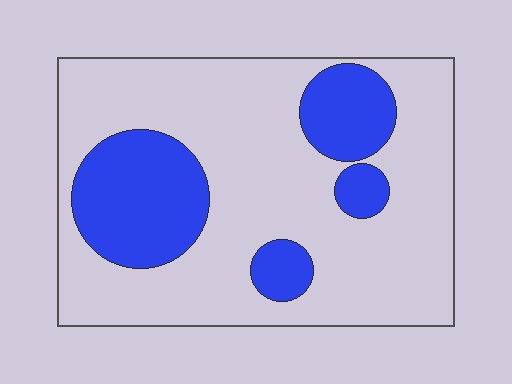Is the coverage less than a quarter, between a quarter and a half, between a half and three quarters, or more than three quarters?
Between a quarter and a half.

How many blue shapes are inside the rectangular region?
4.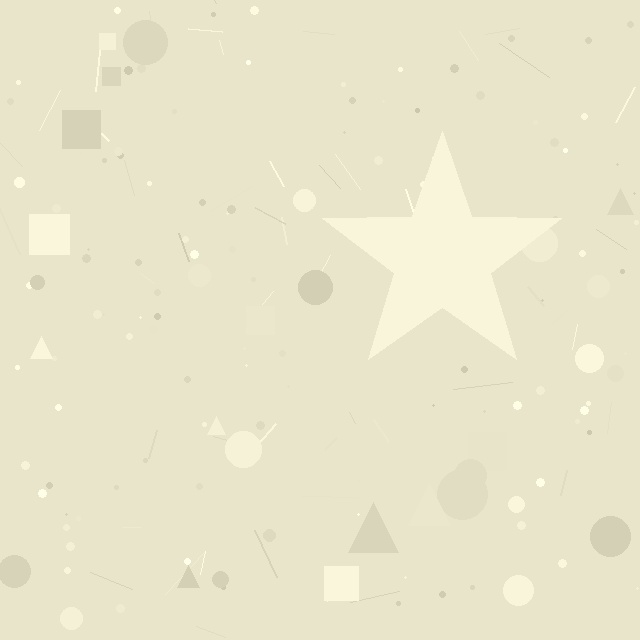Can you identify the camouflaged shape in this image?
The camouflaged shape is a star.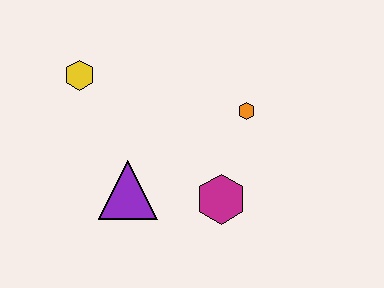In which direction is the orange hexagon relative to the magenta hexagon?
The orange hexagon is above the magenta hexagon.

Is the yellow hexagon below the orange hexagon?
No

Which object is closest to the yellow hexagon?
The purple triangle is closest to the yellow hexagon.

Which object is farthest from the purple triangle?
The orange hexagon is farthest from the purple triangle.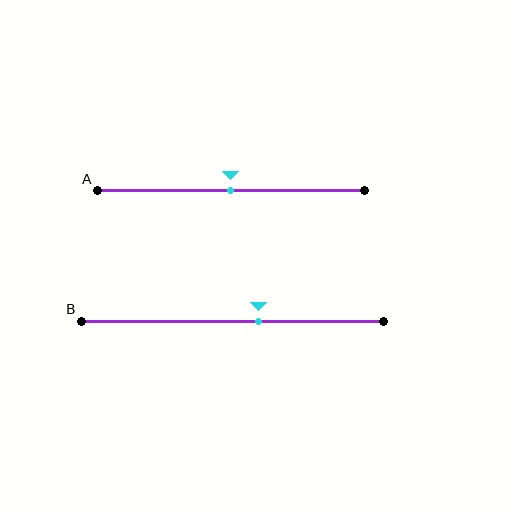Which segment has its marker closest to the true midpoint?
Segment A has its marker closest to the true midpoint.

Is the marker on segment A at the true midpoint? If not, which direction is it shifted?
Yes, the marker on segment A is at the true midpoint.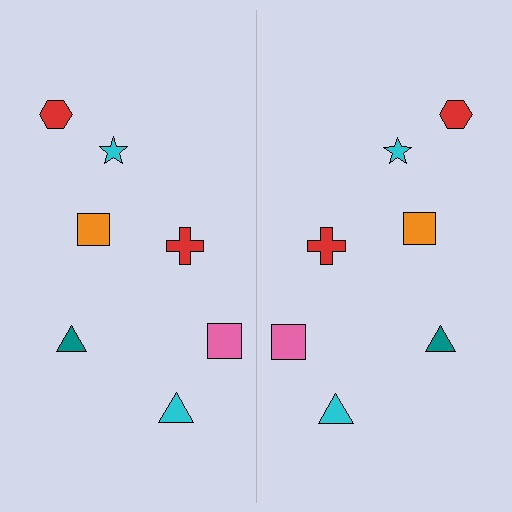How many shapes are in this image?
There are 14 shapes in this image.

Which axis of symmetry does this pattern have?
The pattern has a vertical axis of symmetry running through the center of the image.